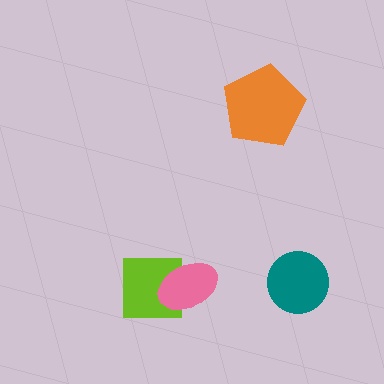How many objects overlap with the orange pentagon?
0 objects overlap with the orange pentagon.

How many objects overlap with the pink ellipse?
1 object overlaps with the pink ellipse.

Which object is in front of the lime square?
The pink ellipse is in front of the lime square.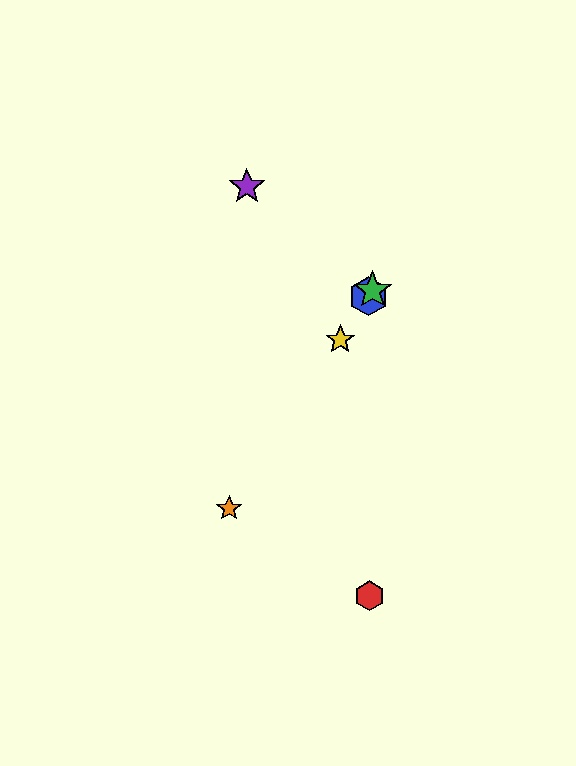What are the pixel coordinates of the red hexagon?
The red hexagon is at (370, 596).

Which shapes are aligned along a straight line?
The blue hexagon, the green star, the yellow star, the orange star are aligned along a straight line.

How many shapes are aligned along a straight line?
4 shapes (the blue hexagon, the green star, the yellow star, the orange star) are aligned along a straight line.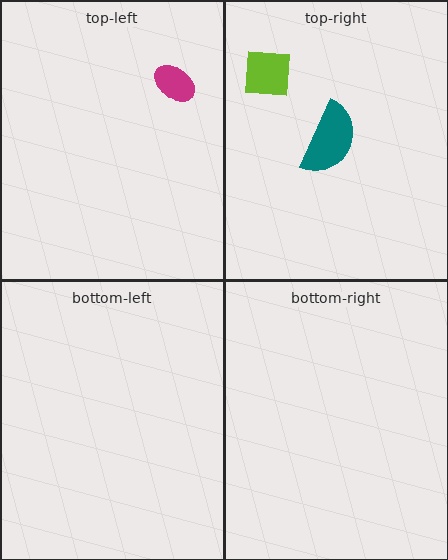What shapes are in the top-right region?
The teal semicircle, the lime square.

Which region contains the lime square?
The top-right region.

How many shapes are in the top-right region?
2.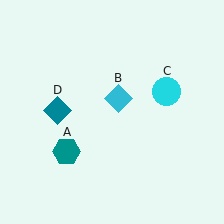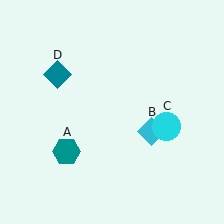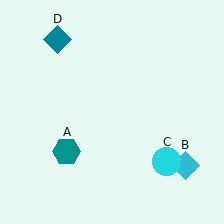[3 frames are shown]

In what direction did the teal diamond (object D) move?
The teal diamond (object D) moved up.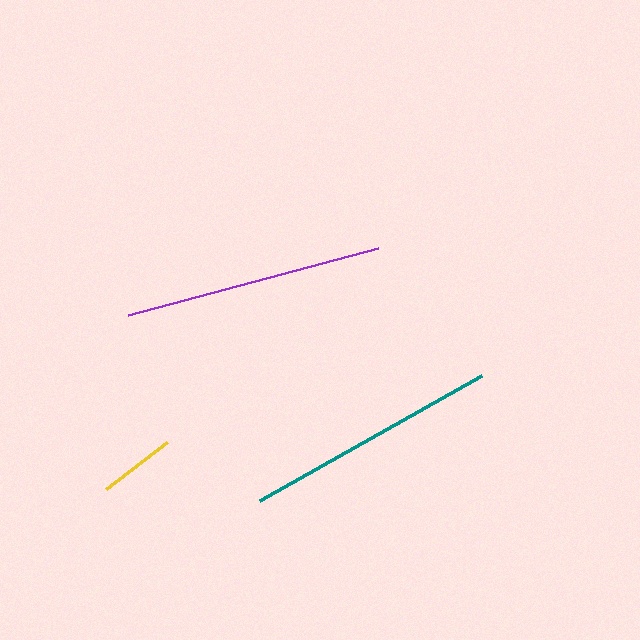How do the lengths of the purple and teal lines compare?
The purple and teal lines are approximately the same length.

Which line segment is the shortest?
The yellow line is the shortest at approximately 77 pixels.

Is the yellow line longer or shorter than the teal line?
The teal line is longer than the yellow line.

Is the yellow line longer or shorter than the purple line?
The purple line is longer than the yellow line.